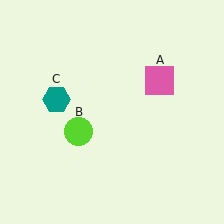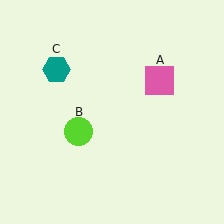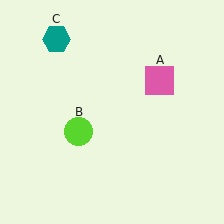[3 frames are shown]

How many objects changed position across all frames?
1 object changed position: teal hexagon (object C).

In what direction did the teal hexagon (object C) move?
The teal hexagon (object C) moved up.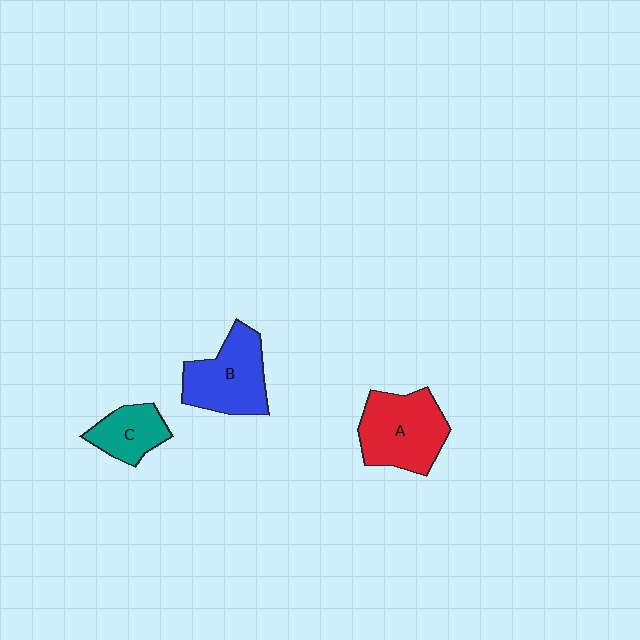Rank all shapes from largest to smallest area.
From largest to smallest: A (red), B (blue), C (teal).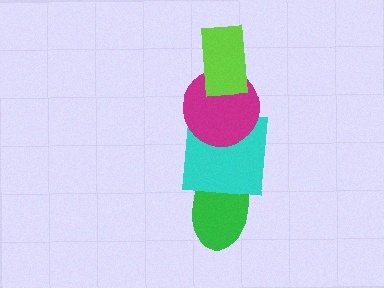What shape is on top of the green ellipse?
The cyan square is on top of the green ellipse.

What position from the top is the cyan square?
The cyan square is 3rd from the top.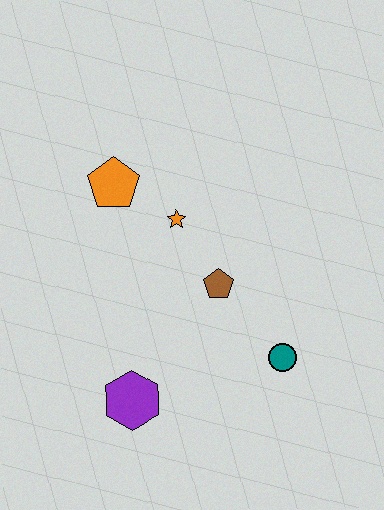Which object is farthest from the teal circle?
The orange pentagon is farthest from the teal circle.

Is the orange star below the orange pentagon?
Yes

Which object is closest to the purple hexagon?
The brown pentagon is closest to the purple hexagon.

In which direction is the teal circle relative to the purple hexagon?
The teal circle is to the right of the purple hexagon.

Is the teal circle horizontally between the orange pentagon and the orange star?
No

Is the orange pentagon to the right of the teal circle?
No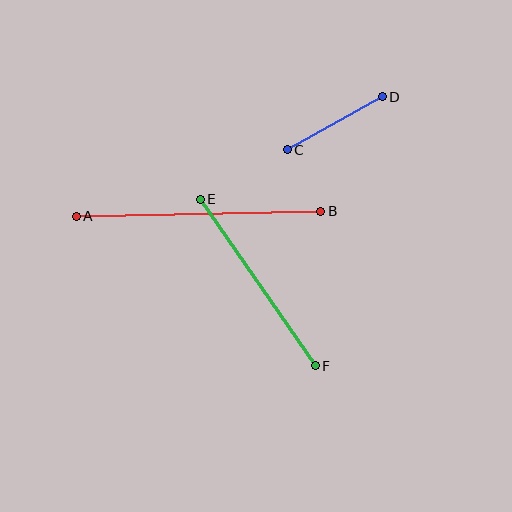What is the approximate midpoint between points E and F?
The midpoint is at approximately (258, 283) pixels.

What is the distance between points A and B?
The distance is approximately 244 pixels.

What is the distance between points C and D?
The distance is approximately 109 pixels.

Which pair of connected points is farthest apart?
Points A and B are farthest apart.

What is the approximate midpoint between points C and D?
The midpoint is at approximately (335, 123) pixels.